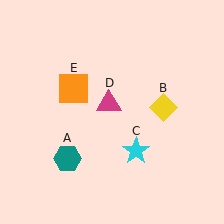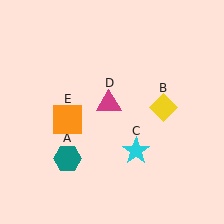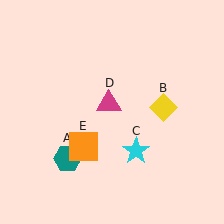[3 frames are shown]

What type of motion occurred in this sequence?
The orange square (object E) rotated counterclockwise around the center of the scene.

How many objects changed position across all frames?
1 object changed position: orange square (object E).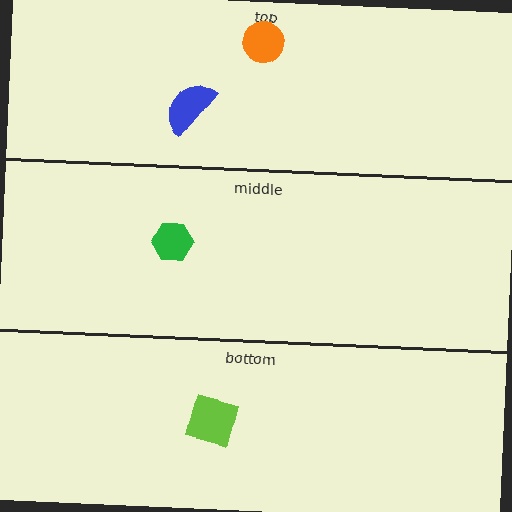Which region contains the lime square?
The bottom region.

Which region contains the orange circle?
The top region.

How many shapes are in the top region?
2.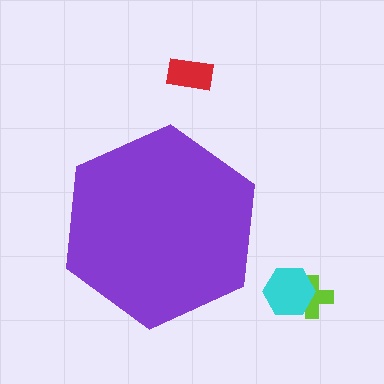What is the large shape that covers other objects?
A purple hexagon.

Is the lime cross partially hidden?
No, the lime cross is fully visible.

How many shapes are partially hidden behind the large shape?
0 shapes are partially hidden.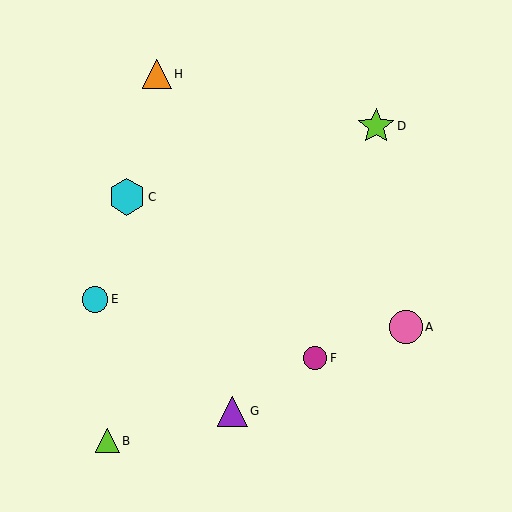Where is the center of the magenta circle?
The center of the magenta circle is at (315, 358).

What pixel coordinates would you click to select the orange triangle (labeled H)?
Click at (157, 74) to select the orange triangle H.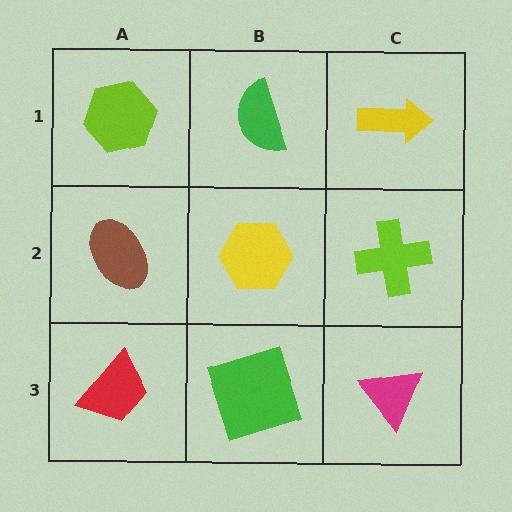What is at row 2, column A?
A brown ellipse.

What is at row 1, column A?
A lime hexagon.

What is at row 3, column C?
A magenta triangle.